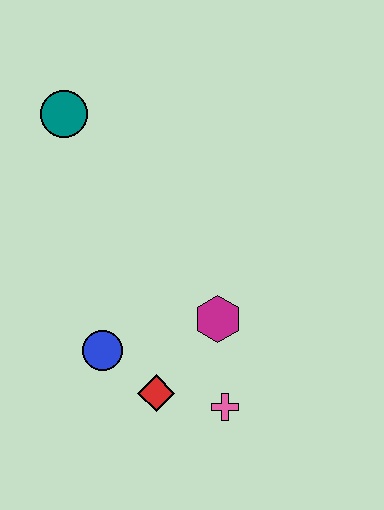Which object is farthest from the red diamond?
The teal circle is farthest from the red diamond.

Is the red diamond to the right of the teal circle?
Yes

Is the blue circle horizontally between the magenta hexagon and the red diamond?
No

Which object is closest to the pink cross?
The red diamond is closest to the pink cross.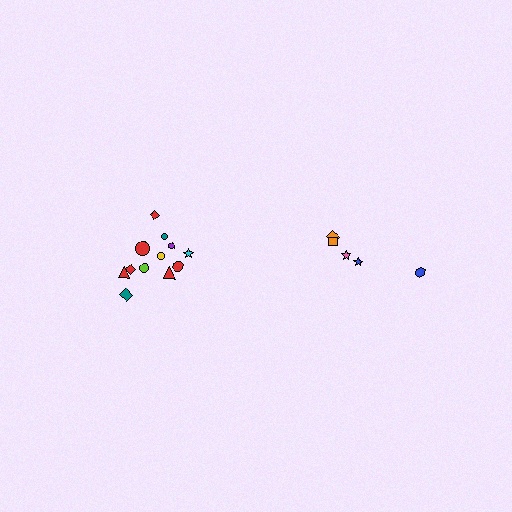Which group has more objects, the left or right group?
The left group.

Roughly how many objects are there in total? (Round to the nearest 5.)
Roughly 15 objects in total.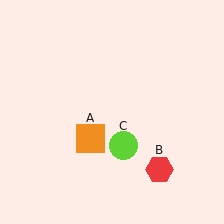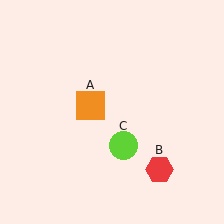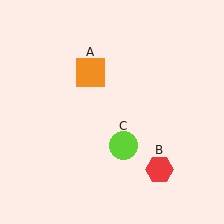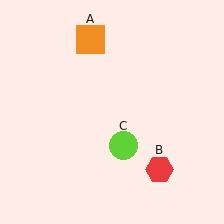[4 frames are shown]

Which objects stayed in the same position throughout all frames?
Red hexagon (object B) and lime circle (object C) remained stationary.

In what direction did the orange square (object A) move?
The orange square (object A) moved up.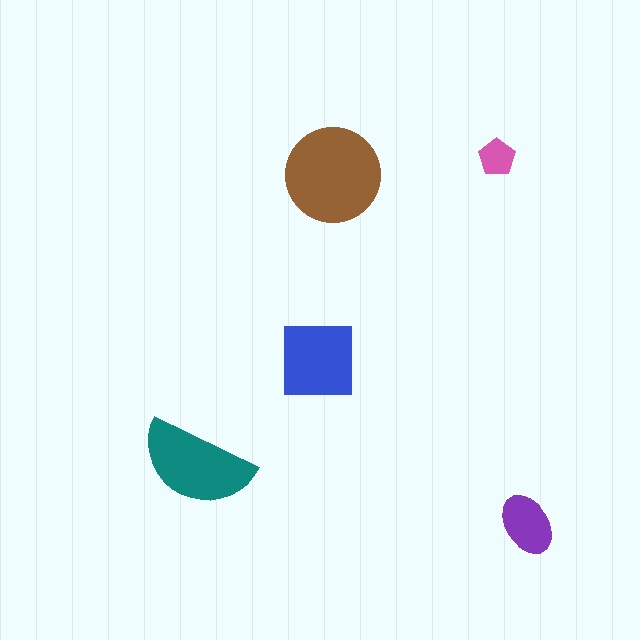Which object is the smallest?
The pink pentagon.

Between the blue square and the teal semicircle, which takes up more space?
The teal semicircle.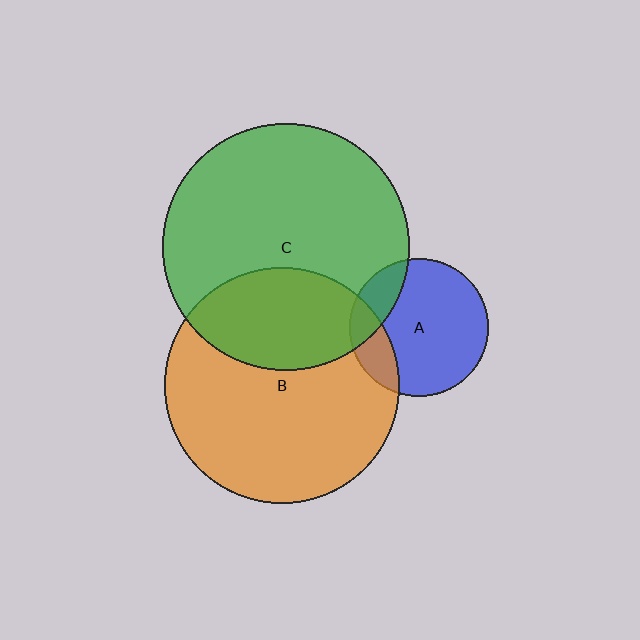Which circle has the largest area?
Circle C (green).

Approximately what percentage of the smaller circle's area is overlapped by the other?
Approximately 20%.